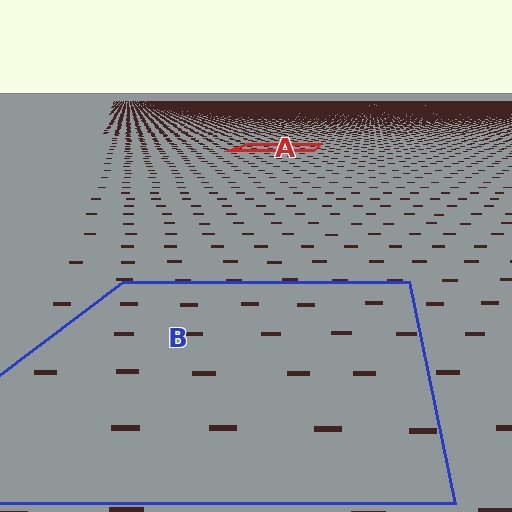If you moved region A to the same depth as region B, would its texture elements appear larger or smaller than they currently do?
They would appear larger. At a closer depth, the same texture elements are projected at a bigger on-screen size.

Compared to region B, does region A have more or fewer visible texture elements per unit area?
Region A has more texture elements per unit area — they are packed more densely because it is farther away.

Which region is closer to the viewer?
Region B is closer. The texture elements there are larger and more spread out.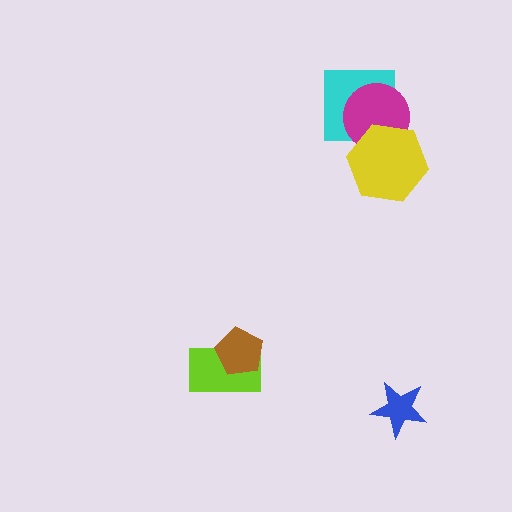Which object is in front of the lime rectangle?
The brown pentagon is in front of the lime rectangle.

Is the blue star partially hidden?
No, no other shape covers it.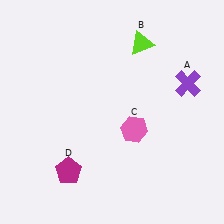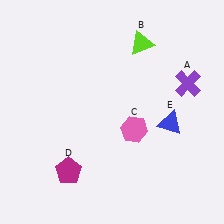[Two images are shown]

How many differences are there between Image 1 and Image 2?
There is 1 difference between the two images.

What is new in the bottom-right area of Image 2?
A blue triangle (E) was added in the bottom-right area of Image 2.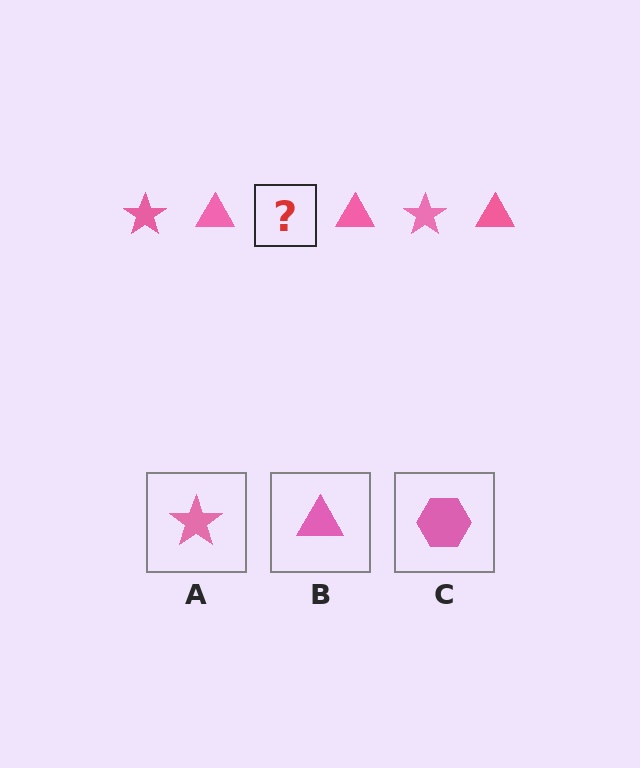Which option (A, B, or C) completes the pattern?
A.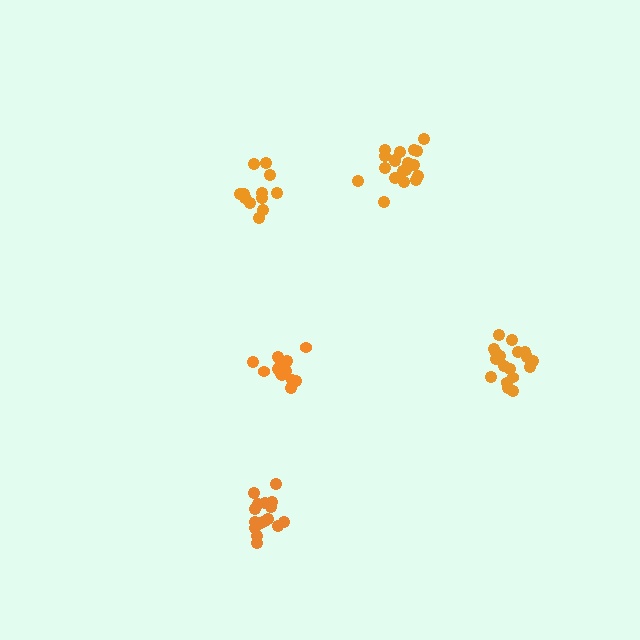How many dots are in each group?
Group 1: 18 dots, Group 2: 19 dots, Group 3: 16 dots, Group 4: 13 dots, Group 5: 13 dots (79 total).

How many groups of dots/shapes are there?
There are 5 groups.